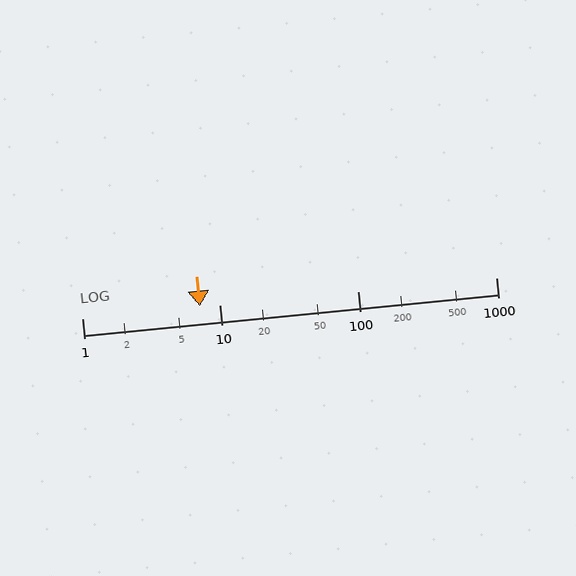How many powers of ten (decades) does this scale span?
The scale spans 3 decades, from 1 to 1000.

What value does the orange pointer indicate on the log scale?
The pointer indicates approximately 7.1.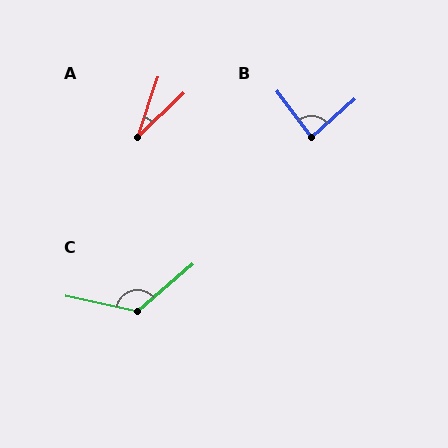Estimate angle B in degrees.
Approximately 85 degrees.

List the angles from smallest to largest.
A (28°), B (85°), C (127°).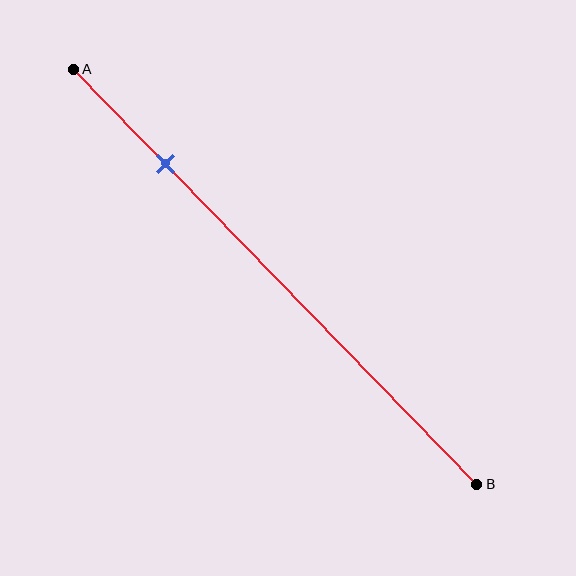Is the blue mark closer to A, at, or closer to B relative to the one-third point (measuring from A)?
The blue mark is closer to point A than the one-third point of segment AB.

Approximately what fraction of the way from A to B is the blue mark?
The blue mark is approximately 25% of the way from A to B.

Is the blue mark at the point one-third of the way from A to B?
No, the mark is at about 25% from A, not at the 33% one-third point.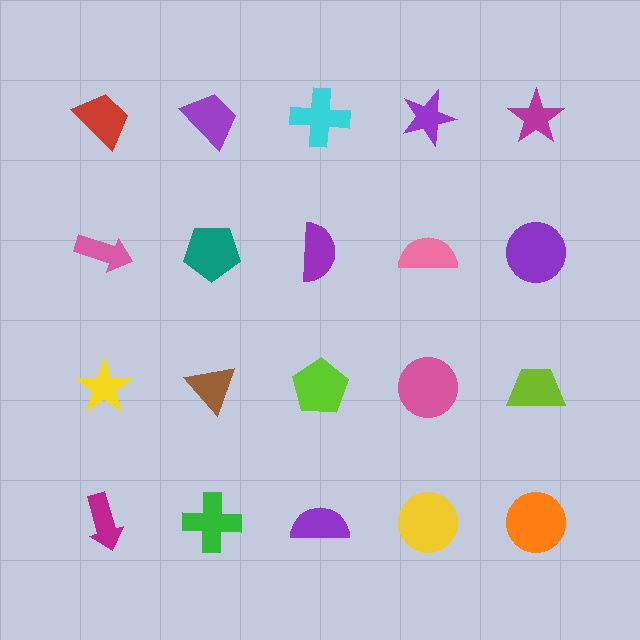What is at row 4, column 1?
A magenta arrow.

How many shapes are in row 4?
5 shapes.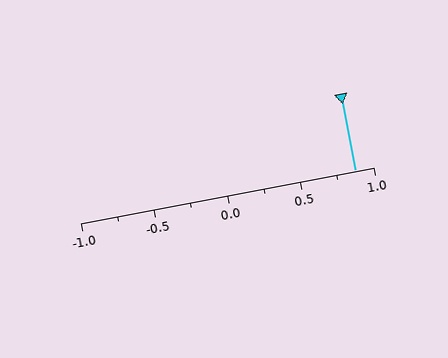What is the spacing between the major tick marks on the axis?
The major ticks are spaced 0.5 apart.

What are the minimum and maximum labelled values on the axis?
The axis runs from -1.0 to 1.0.